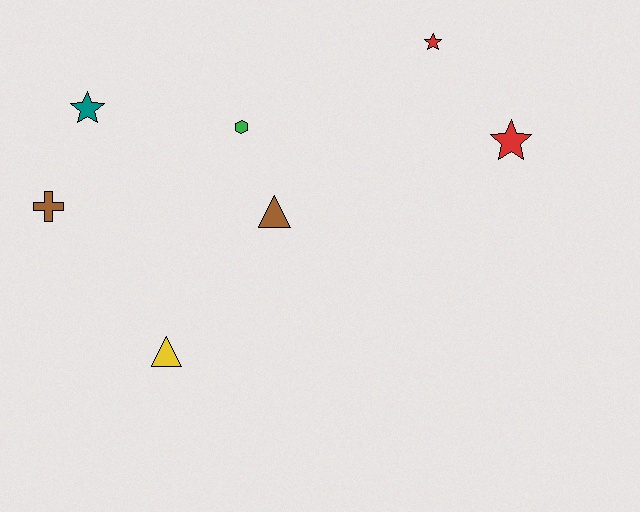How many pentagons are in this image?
There are no pentagons.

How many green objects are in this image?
There is 1 green object.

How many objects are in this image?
There are 7 objects.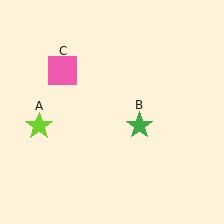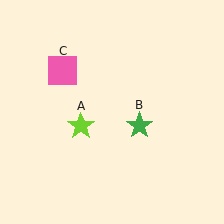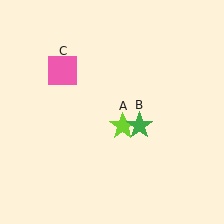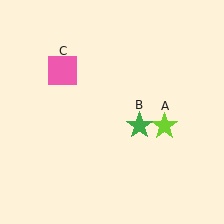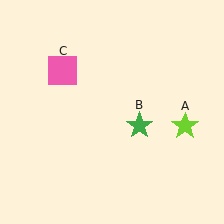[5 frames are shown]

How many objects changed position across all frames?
1 object changed position: lime star (object A).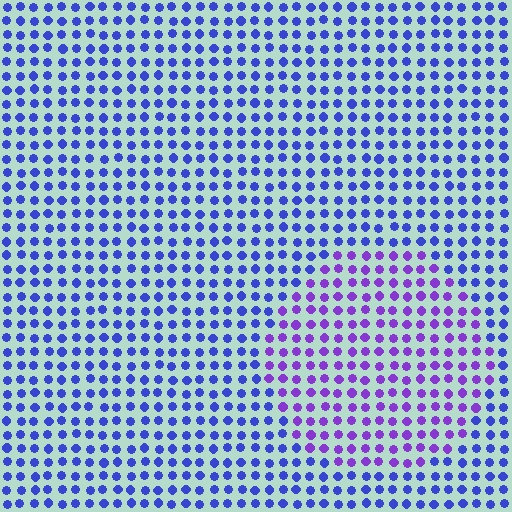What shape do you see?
I see a circle.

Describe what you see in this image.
The image is filled with small blue elements in a uniform arrangement. A circle-shaped region is visible where the elements are tinted to a slightly different hue, forming a subtle color boundary.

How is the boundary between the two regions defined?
The boundary is defined purely by a slight shift in hue (about 37 degrees). Spacing, size, and orientation are identical on both sides.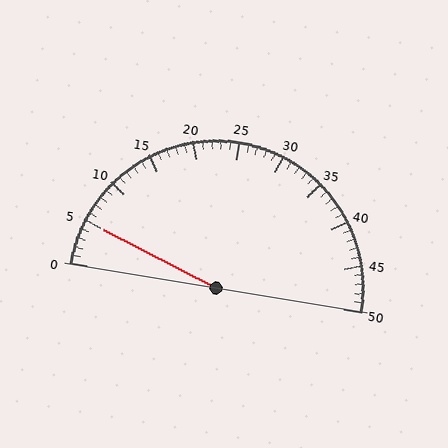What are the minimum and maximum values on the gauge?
The gauge ranges from 0 to 50.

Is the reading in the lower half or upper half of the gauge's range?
The reading is in the lower half of the range (0 to 50).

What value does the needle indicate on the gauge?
The needle indicates approximately 5.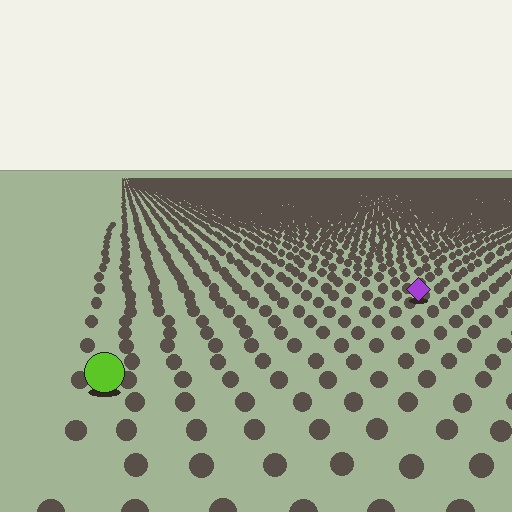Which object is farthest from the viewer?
The purple diamond is farthest from the viewer. It appears smaller and the ground texture around it is denser.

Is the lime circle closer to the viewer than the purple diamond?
Yes. The lime circle is closer — you can tell from the texture gradient: the ground texture is coarser near it.